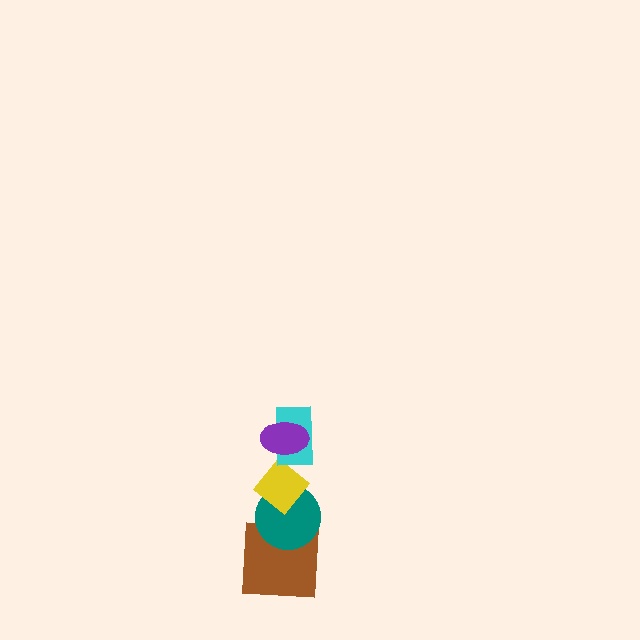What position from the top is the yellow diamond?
The yellow diamond is 3rd from the top.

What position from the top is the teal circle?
The teal circle is 4th from the top.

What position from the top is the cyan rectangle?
The cyan rectangle is 2nd from the top.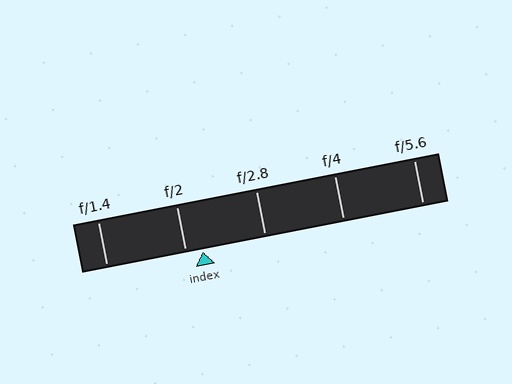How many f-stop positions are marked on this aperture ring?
There are 5 f-stop positions marked.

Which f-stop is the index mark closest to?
The index mark is closest to f/2.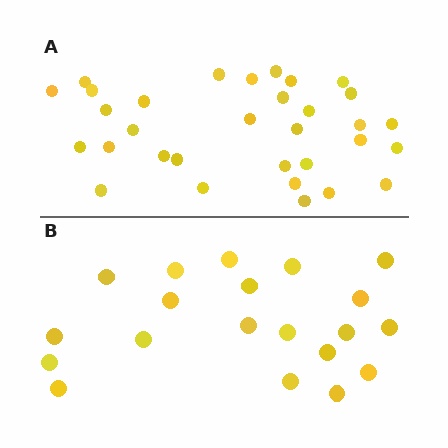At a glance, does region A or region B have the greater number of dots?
Region A (the top region) has more dots.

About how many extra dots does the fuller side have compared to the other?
Region A has roughly 12 or so more dots than region B.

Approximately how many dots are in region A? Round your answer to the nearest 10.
About 30 dots. (The exact count is 32, which rounds to 30.)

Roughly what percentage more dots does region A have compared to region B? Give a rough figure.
About 60% more.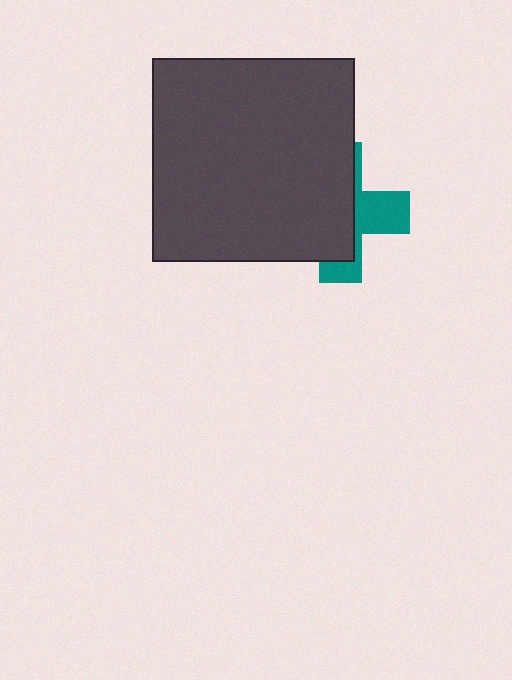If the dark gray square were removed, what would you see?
You would see the complete teal cross.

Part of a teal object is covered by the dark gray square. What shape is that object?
It is a cross.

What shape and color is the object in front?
The object in front is a dark gray square.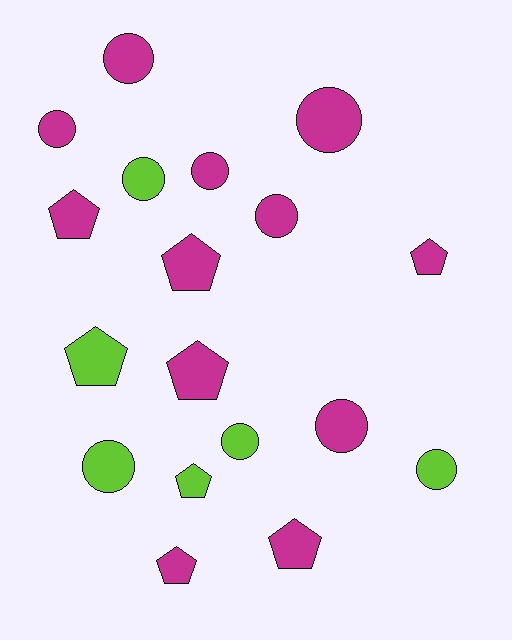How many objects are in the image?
There are 18 objects.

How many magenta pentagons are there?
There are 6 magenta pentagons.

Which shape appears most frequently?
Circle, with 10 objects.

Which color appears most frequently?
Magenta, with 12 objects.